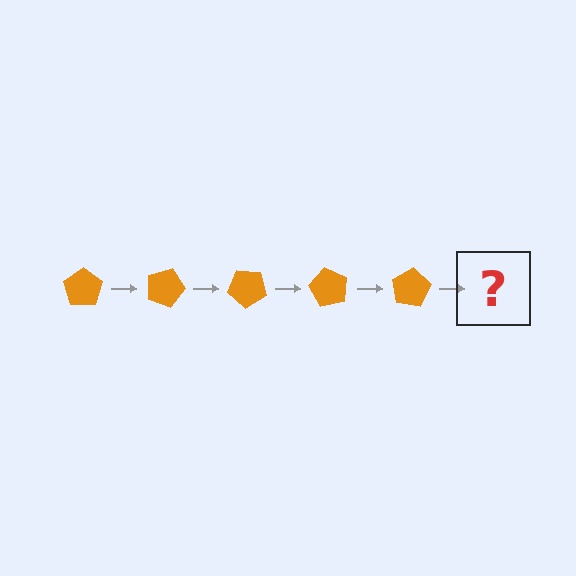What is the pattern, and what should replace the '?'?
The pattern is that the pentagon rotates 20 degrees each step. The '?' should be an orange pentagon rotated 100 degrees.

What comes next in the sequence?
The next element should be an orange pentagon rotated 100 degrees.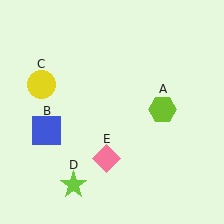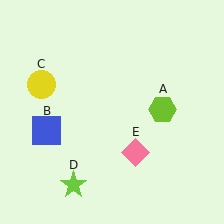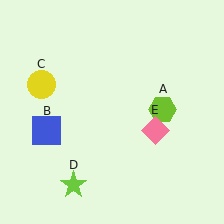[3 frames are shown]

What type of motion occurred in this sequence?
The pink diamond (object E) rotated counterclockwise around the center of the scene.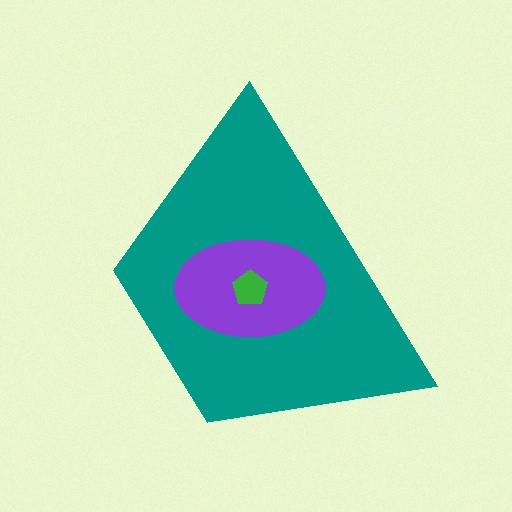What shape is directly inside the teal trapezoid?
The purple ellipse.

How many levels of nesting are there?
3.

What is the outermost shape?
The teal trapezoid.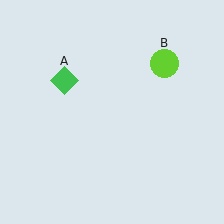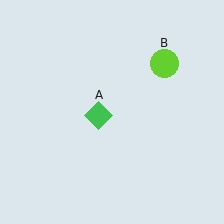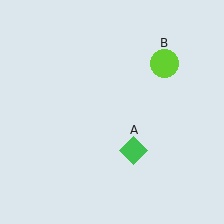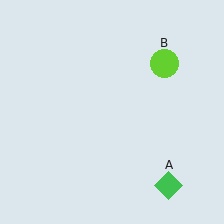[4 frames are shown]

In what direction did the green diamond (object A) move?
The green diamond (object A) moved down and to the right.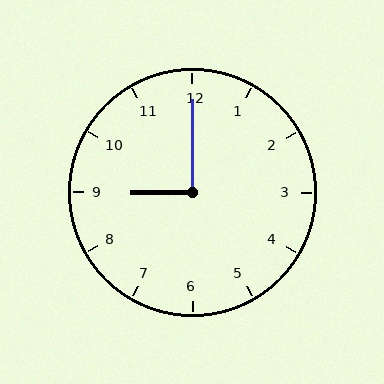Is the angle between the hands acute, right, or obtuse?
It is right.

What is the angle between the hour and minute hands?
Approximately 90 degrees.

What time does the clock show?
9:00.